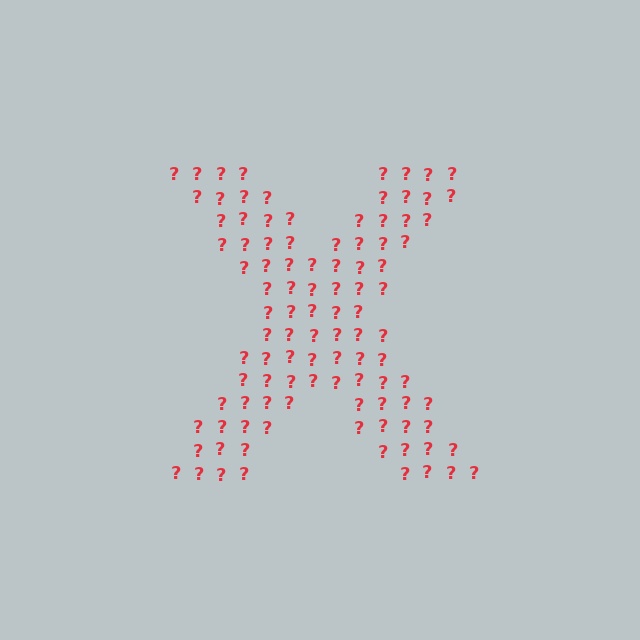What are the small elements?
The small elements are question marks.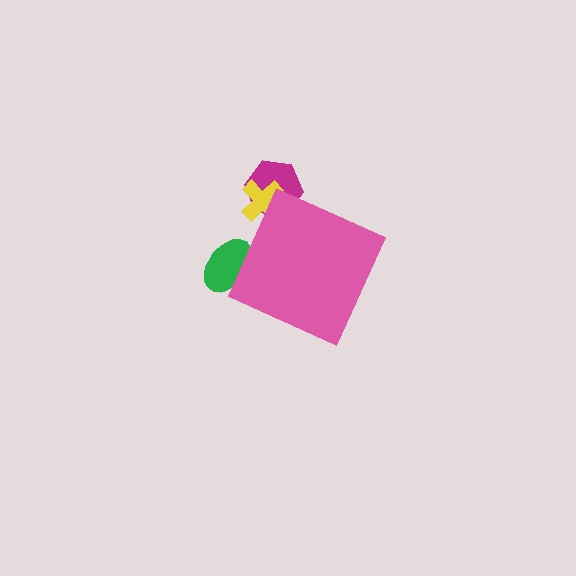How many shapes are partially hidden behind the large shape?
3 shapes are partially hidden.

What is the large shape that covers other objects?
A pink diamond.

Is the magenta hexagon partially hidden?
Yes, the magenta hexagon is partially hidden behind the pink diamond.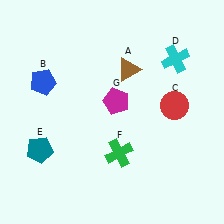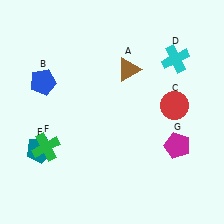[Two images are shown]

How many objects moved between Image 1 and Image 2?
2 objects moved between the two images.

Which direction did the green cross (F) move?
The green cross (F) moved left.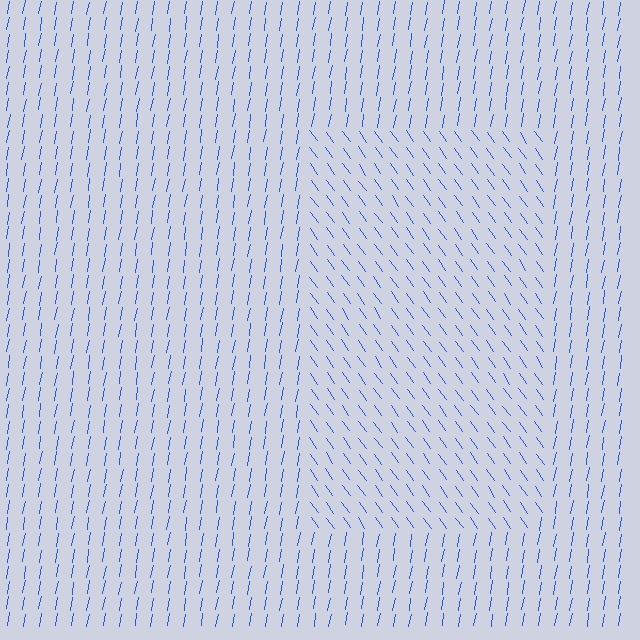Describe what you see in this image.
The image is filled with small blue line segments. A rectangle region in the image has lines oriented differently from the surrounding lines, creating a visible texture boundary.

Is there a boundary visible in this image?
Yes, there is a texture boundary formed by a change in line orientation.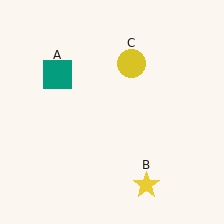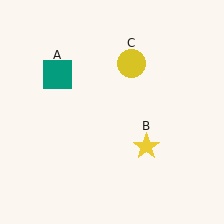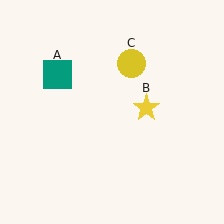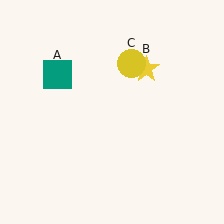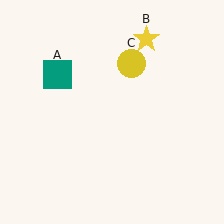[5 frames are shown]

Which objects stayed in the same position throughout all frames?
Teal square (object A) and yellow circle (object C) remained stationary.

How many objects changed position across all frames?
1 object changed position: yellow star (object B).